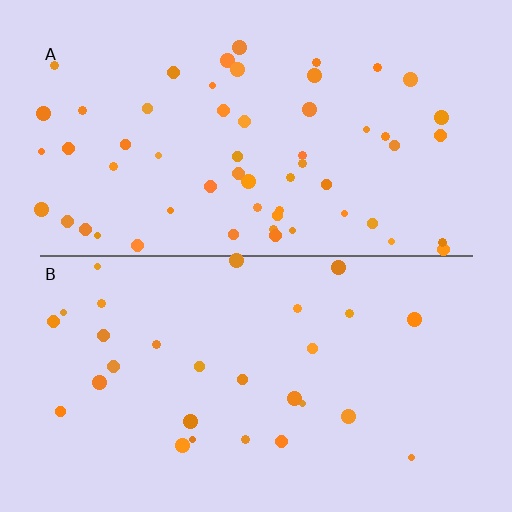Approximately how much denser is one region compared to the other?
Approximately 2.1× — region A over region B.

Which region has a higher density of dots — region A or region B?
A (the top).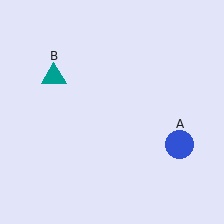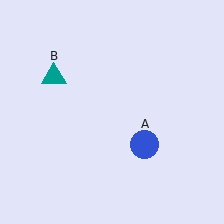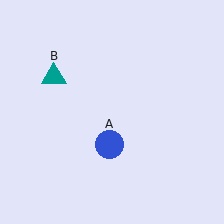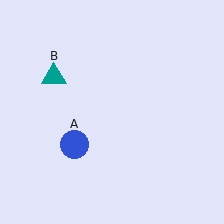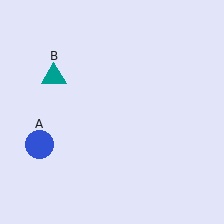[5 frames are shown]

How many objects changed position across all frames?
1 object changed position: blue circle (object A).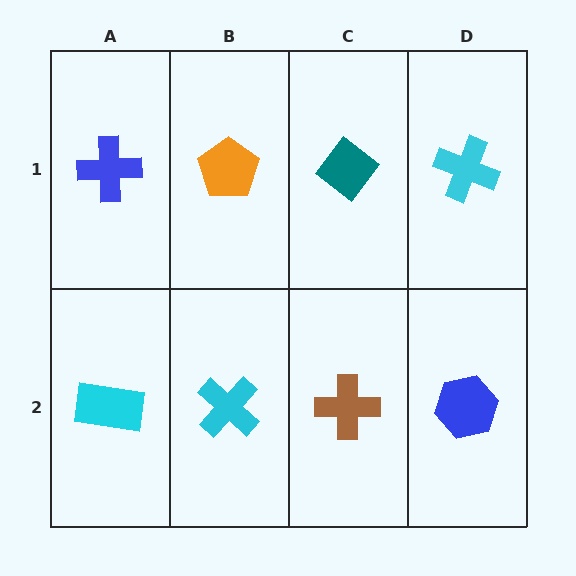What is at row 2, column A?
A cyan rectangle.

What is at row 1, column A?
A blue cross.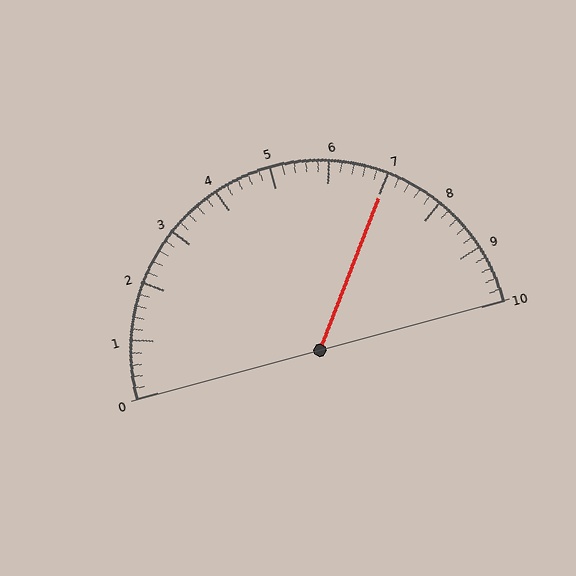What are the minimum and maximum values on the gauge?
The gauge ranges from 0 to 10.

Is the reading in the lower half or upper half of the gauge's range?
The reading is in the upper half of the range (0 to 10).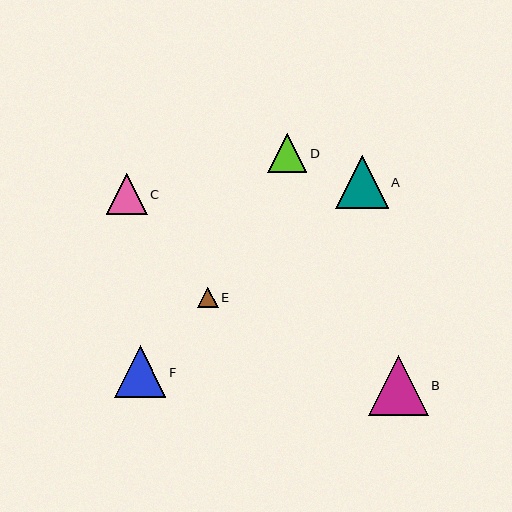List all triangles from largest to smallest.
From largest to smallest: B, A, F, C, D, E.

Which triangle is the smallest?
Triangle E is the smallest with a size of approximately 20 pixels.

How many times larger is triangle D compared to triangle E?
Triangle D is approximately 1.9 times the size of triangle E.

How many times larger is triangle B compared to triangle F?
Triangle B is approximately 1.2 times the size of triangle F.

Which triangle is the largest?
Triangle B is the largest with a size of approximately 60 pixels.